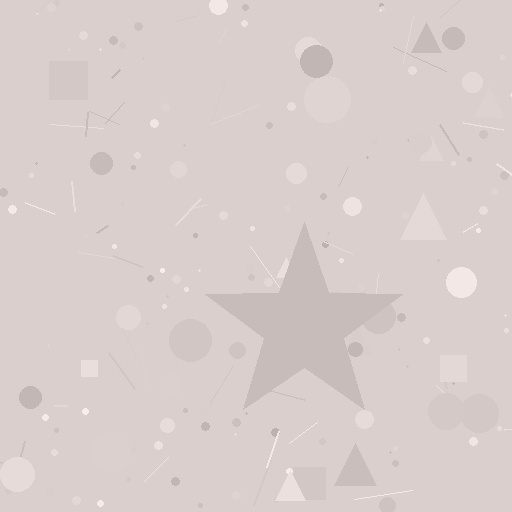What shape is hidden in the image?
A star is hidden in the image.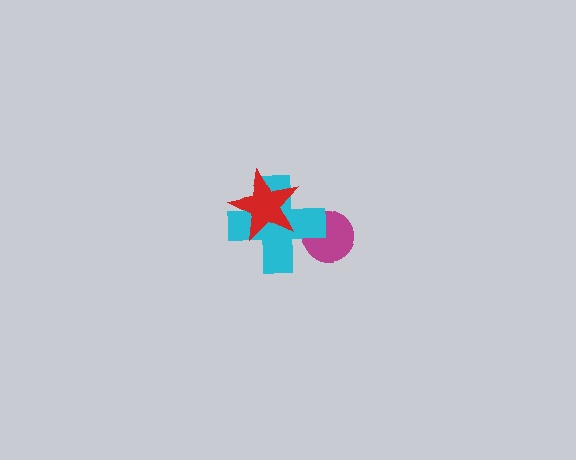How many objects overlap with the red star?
1 object overlaps with the red star.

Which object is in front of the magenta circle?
The cyan cross is in front of the magenta circle.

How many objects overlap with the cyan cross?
2 objects overlap with the cyan cross.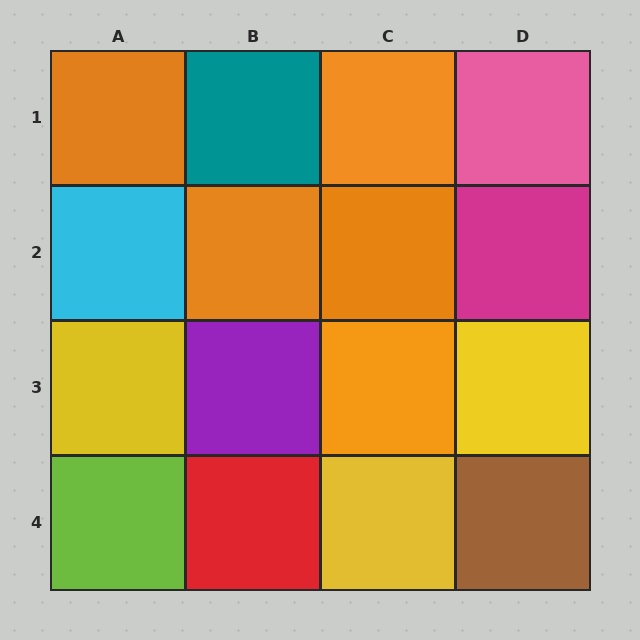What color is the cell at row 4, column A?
Lime.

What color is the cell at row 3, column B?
Purple.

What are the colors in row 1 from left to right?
Orange, teal, orange, pink.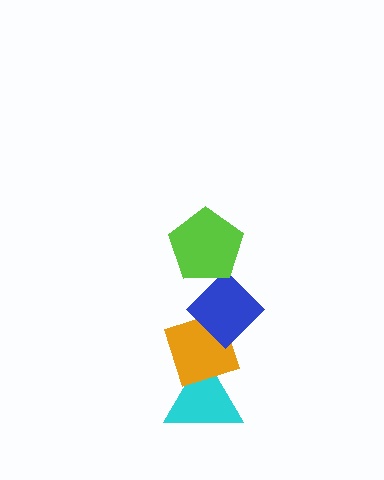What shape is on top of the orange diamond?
The blue diamond is on top of the orange diamond.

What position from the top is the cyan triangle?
The cyan triangle is 4th from the top.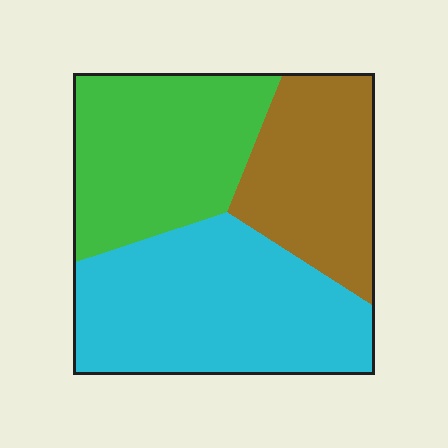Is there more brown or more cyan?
Cyan.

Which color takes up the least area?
Brown, at roughly 25%.